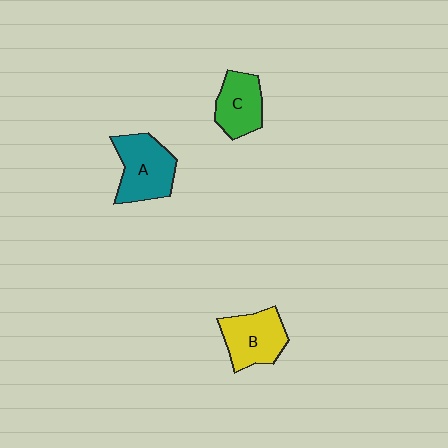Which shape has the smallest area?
Shape C (green).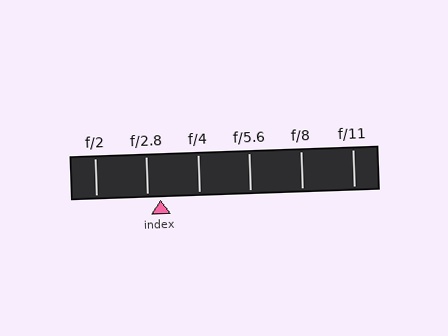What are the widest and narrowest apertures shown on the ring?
The widest aperture shown is f/2 and the narrowest is f/11.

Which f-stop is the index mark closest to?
The index mark is closest to f/2.8.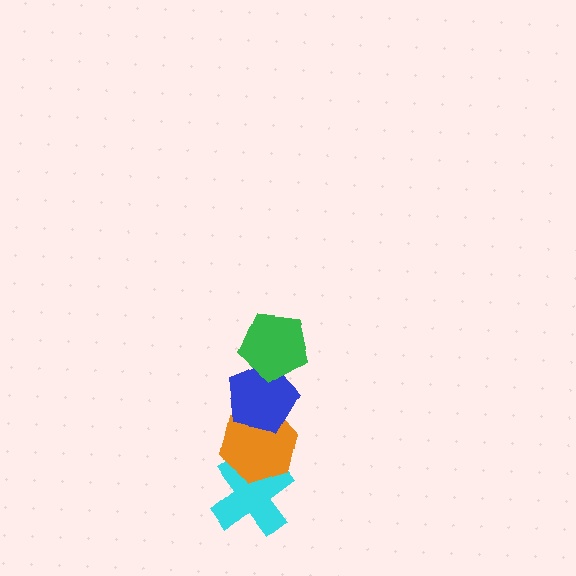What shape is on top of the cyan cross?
The orange hexagon is on top of the cyan cross.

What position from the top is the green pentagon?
The green pentagon is 1st from the top.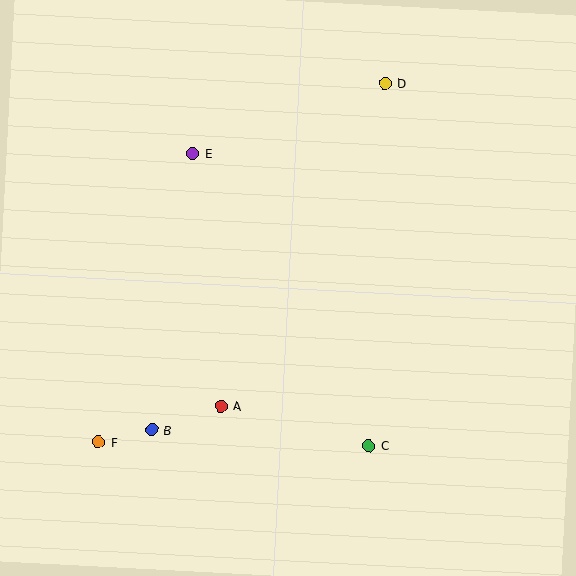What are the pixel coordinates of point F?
Point F is at (98, 442).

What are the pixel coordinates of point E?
Point E is at (192, 153).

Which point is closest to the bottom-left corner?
Point F is closest to the bottom-left corner.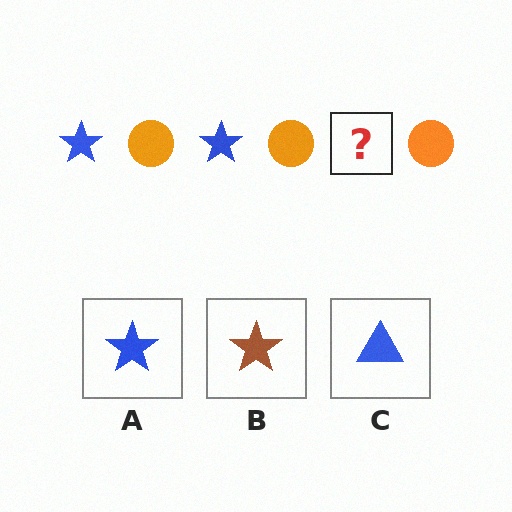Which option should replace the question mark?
Option A.